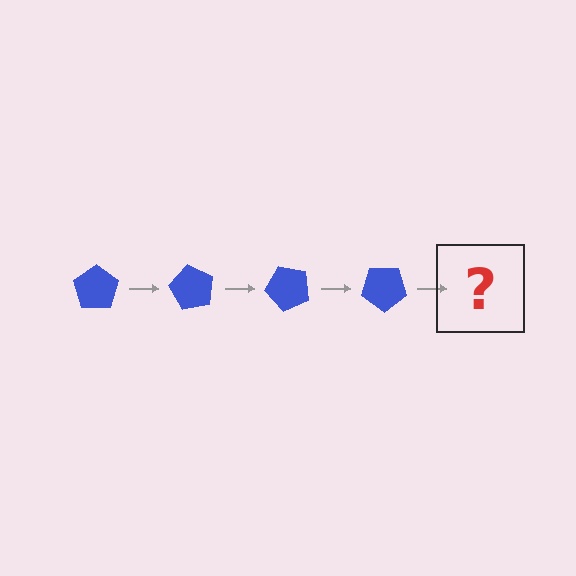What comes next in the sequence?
The next element should be a blue pentagon rotated 240 degrees.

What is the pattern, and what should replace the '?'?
The pattern is that the pentagon rotates 60 degrees each step. The '?' should be a blue pentagon rotated 240 degrees.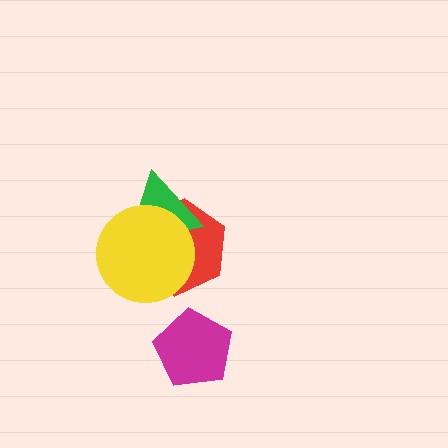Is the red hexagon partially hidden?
Yes, it is partially covered by another shape.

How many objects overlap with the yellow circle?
2 objects overlap with the yellow circle.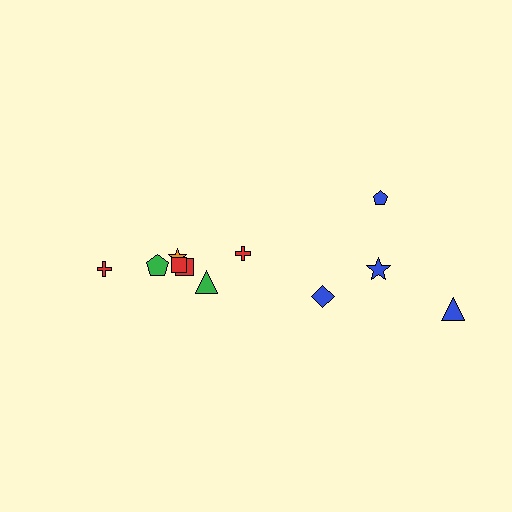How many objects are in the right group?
There are 4 objects.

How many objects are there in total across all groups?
There are 11 objects.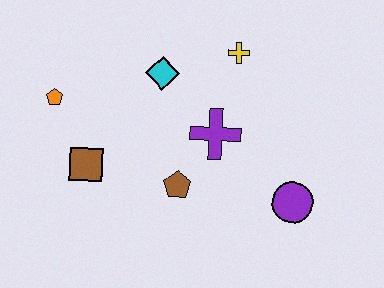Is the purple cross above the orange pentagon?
No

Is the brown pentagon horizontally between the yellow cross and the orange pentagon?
Yes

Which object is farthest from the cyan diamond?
The purple circle is farthest from the cyan diamond.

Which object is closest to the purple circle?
The purple cross is closest to the purple circle.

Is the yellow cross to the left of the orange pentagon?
No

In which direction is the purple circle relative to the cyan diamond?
The purple circle is to the right of the cyan diamond.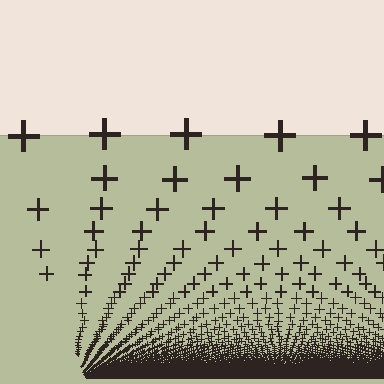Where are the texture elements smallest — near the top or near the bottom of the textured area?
Near the bottom.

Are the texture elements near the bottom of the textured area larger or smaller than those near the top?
Smaller. The gradient is inverted — elements near the bottom are smaller and denser.